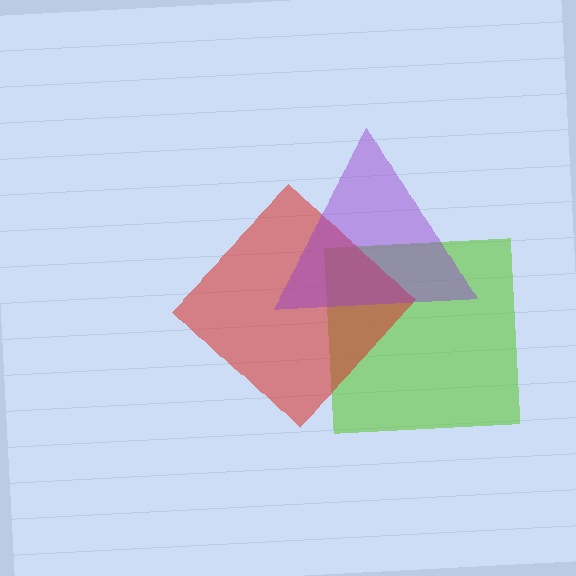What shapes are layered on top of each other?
The layered shapes are: a lime square, a red diamond, a purple triangle.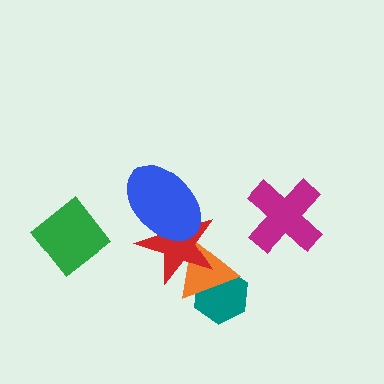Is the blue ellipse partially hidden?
No, no other shape covers it.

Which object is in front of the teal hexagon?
The orange triangle is in front of the teal hexagon.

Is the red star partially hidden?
Yes, it is partially covered by another shape.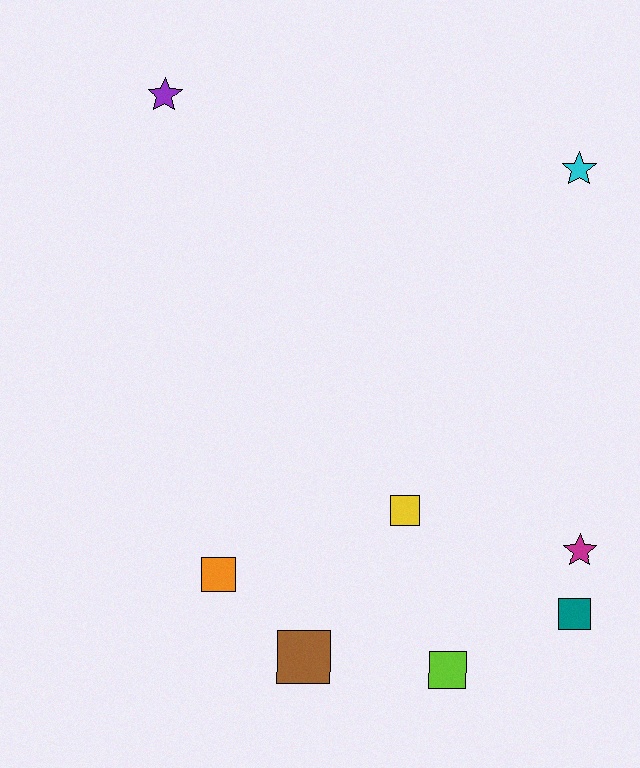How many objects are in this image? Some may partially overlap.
There are 8 objects.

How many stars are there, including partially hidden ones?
There are 3 stars.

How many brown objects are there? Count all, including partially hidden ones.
There is 1 brown object.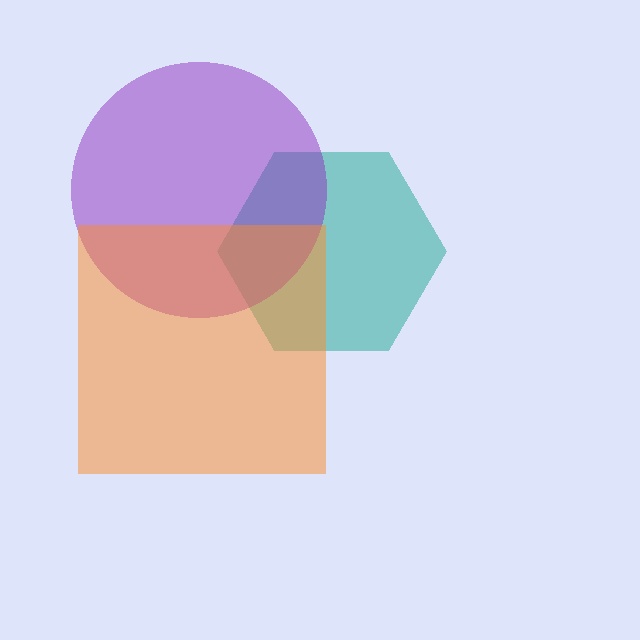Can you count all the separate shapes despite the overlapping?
Yes, there are 3 separate shapes.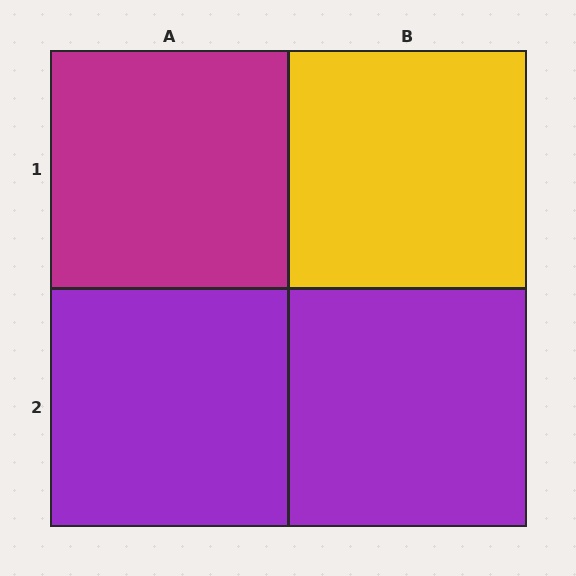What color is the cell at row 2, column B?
Purple.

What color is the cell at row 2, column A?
Purple.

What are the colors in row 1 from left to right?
Magenta, yellow.